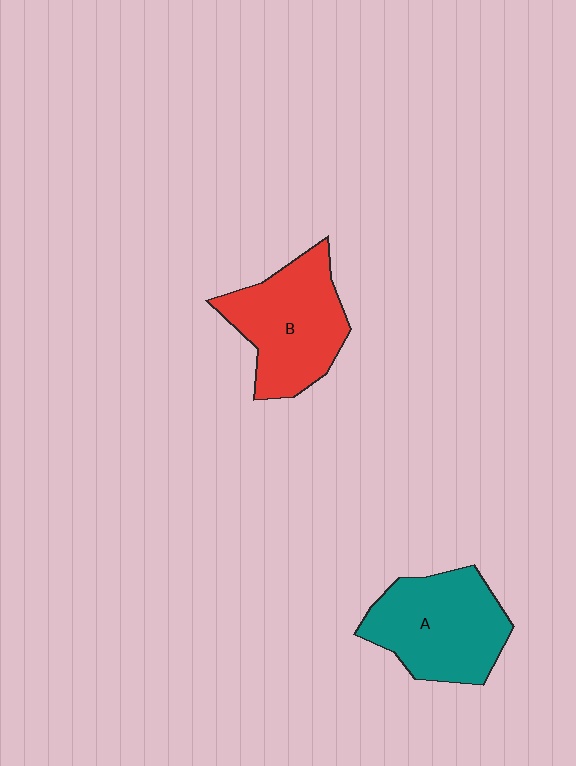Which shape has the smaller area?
Shape B (red).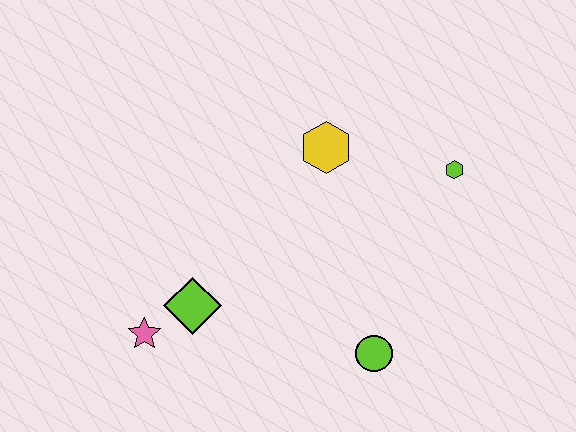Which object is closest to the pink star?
The lime diamond is closest to the pink star.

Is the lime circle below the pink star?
Yes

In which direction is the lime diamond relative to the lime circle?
The lime diamond is to the left of the lime circle.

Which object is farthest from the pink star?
The lime hexagon is farthest from the pink star.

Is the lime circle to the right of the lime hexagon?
No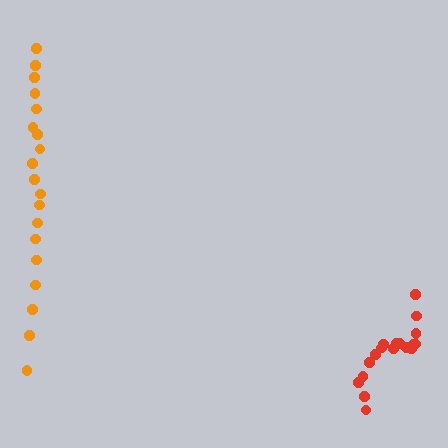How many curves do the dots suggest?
There are 2 distinct paths.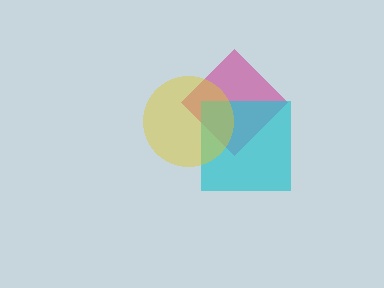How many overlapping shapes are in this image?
There are 3 overlapping shapes in the image.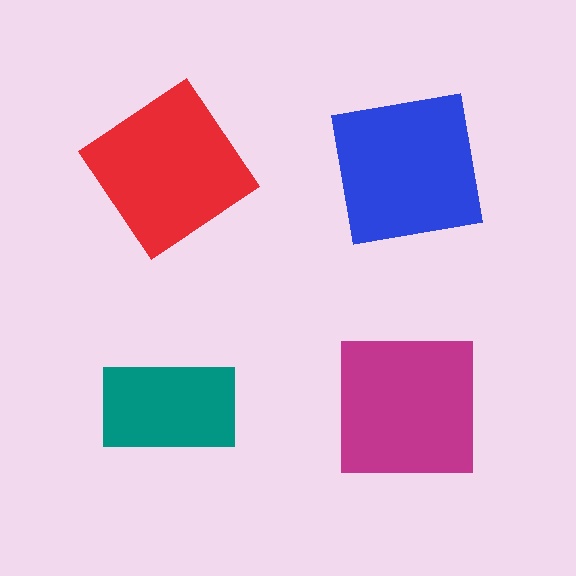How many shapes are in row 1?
2 shapes.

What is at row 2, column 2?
A magenta square.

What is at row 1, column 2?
A blue square.